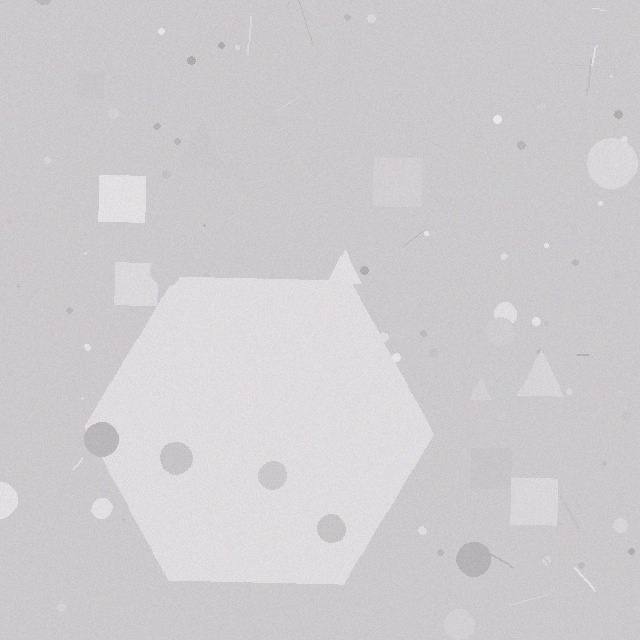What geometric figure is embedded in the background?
A hexagon is embedded in the background.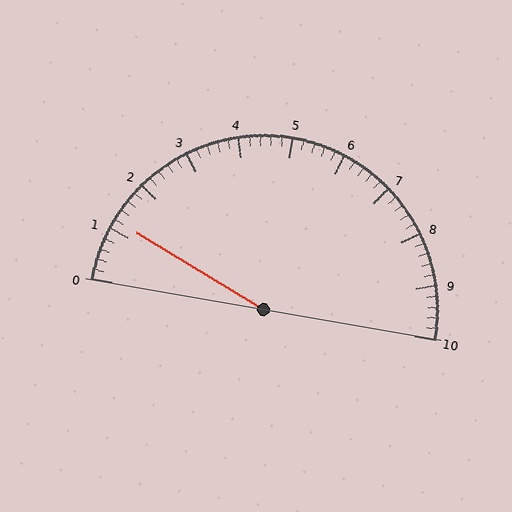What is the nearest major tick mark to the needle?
The nearest major tick mark is 1.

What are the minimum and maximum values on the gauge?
The gauge ranges from 0 to 10.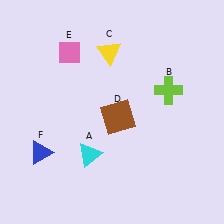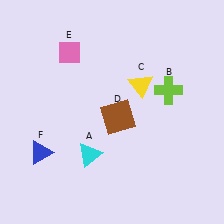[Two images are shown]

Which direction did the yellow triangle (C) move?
The yellow triangle (C) moved down.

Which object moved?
The yellow triangle (C) moved down.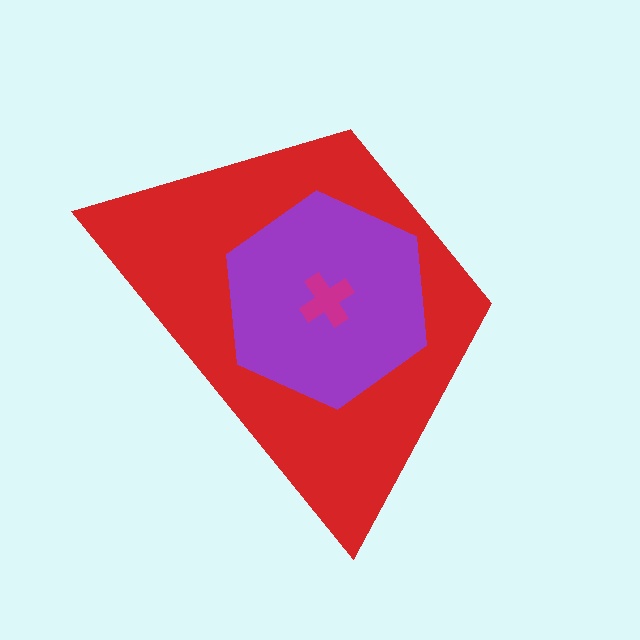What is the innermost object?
The magenta cross.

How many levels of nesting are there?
3.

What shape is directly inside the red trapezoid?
The purple hexagon.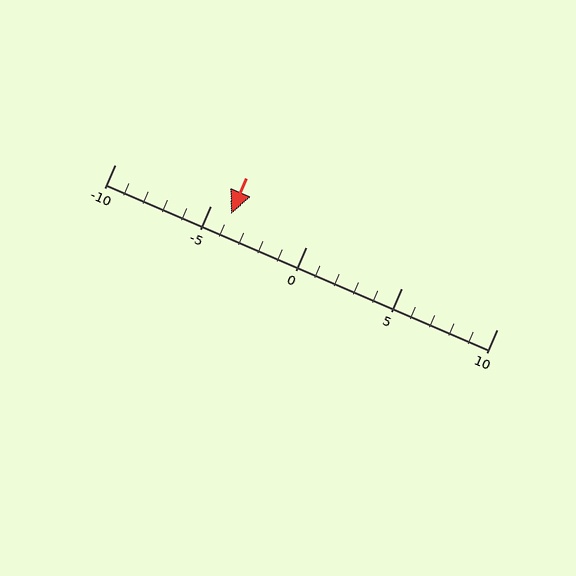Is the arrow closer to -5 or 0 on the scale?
The arrow is closer to -5.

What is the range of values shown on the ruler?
The ruler shows values from -10 to 10.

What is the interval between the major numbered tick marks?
The major tick marks are spaced 5 units apart.